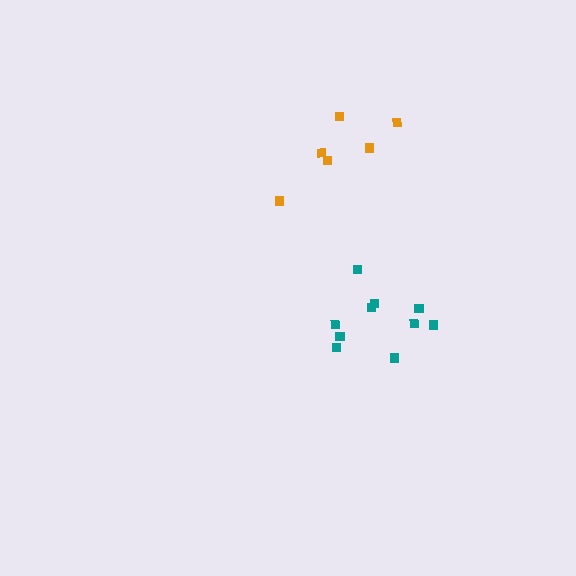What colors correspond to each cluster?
The clusters are colored: orange, teal.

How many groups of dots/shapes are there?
There are 2 groups.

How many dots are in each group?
Group 1: 6 dots, Group 2: 10 dots (16 total).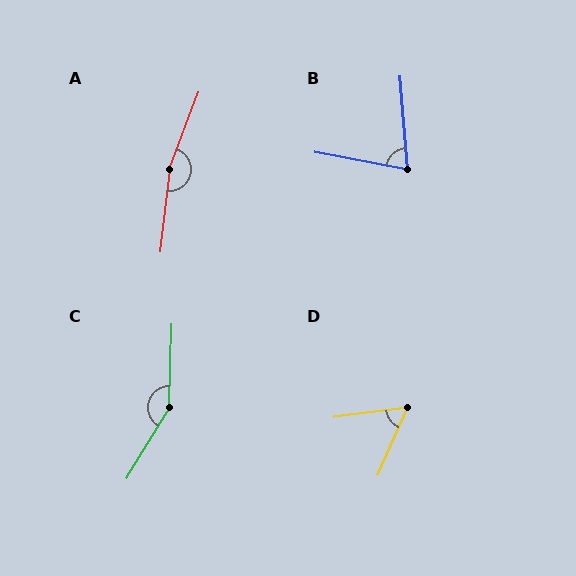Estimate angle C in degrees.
Approximately 150 degrees.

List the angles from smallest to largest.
D (59°), B (75°), C (150°), A (165°).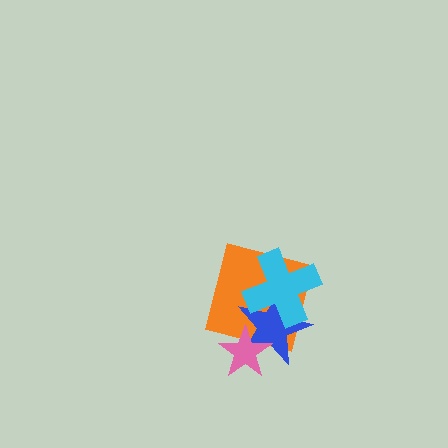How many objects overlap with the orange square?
3 objects overlap with the orange square.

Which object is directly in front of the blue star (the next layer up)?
The pink star is directly in front of the blue star.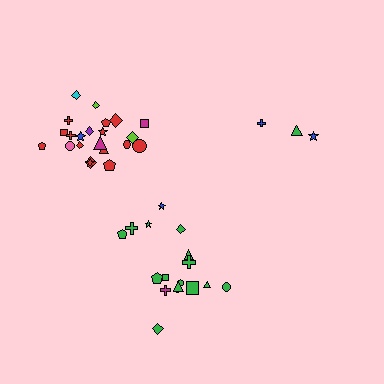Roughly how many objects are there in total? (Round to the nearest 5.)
Roughly 45 objects in total.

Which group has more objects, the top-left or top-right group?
The top-left group.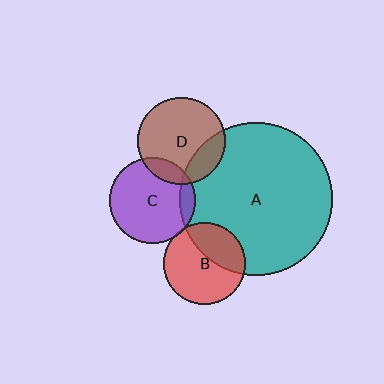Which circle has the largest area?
Circle A (teal).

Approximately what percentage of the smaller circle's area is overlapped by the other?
Approximately 20%.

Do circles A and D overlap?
Yes.